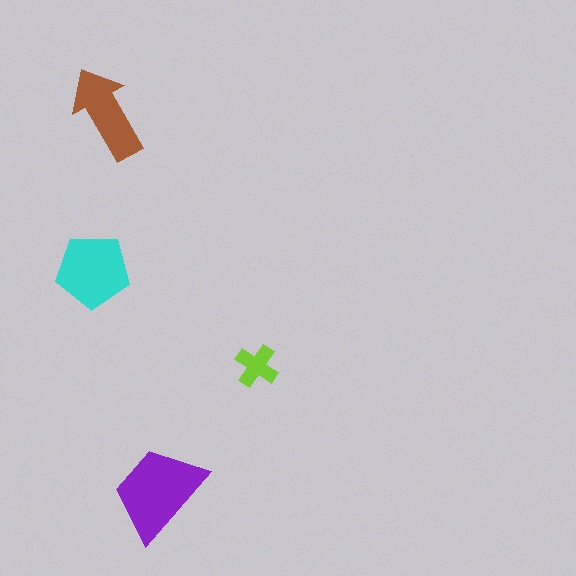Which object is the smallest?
The lime cross.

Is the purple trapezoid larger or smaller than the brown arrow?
Larger.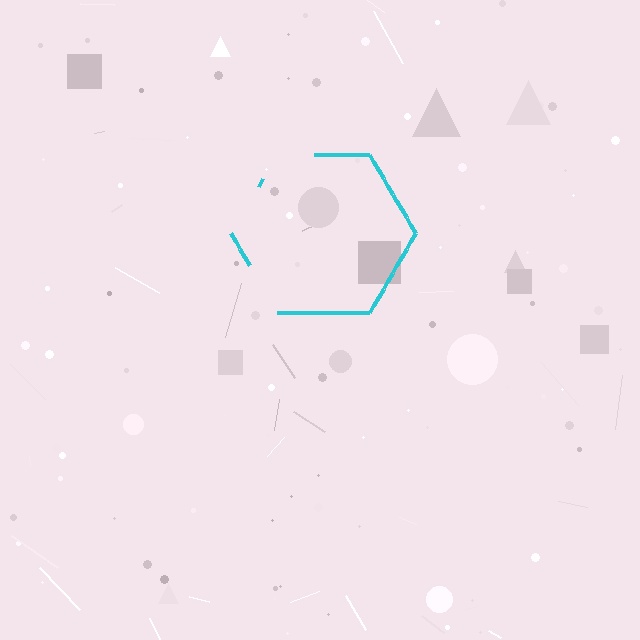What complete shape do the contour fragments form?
The contour fragments form a hexagon.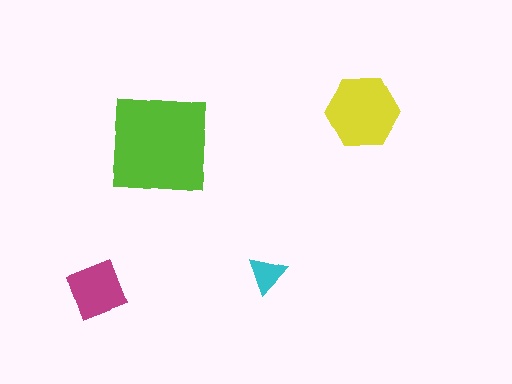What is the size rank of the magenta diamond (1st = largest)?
3rd.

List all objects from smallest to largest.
The cyan triangle, the magenta diamond, the yellow hexagon, the lime square.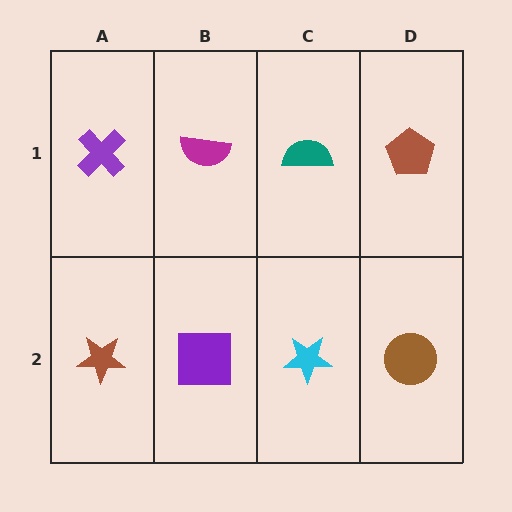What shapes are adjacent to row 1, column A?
A brown star (row 2, column A), a magenta semicircle (row 1, column B).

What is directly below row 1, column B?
A purple square.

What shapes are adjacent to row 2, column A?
A purple cross (row 1, column A), a purple square (row 2, column B).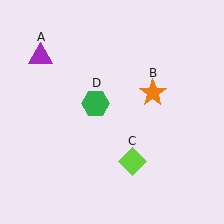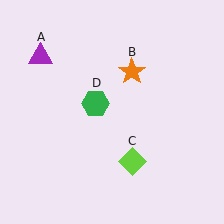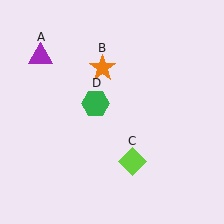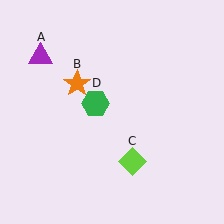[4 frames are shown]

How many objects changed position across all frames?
1 object changed position: orange star (object B).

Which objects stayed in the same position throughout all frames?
Purple triangle (object A) and lime diamond (object C) and green hexagon (object D) remained stationary.